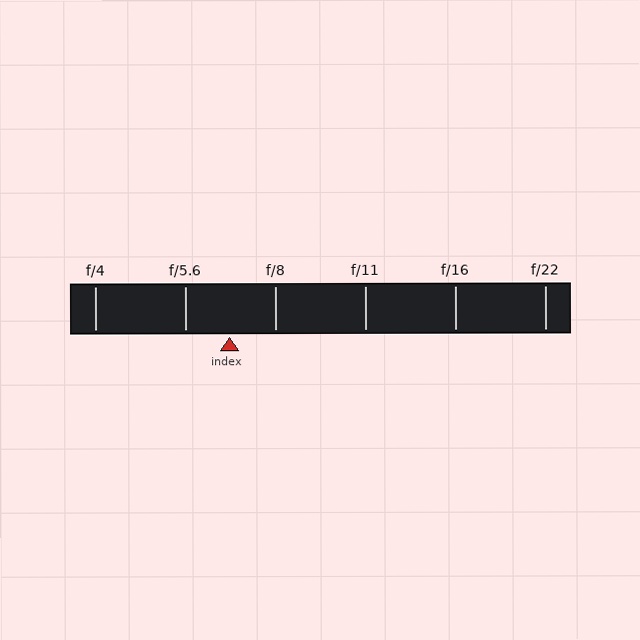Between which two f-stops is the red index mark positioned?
The index mark is between f/5.6 and f/8.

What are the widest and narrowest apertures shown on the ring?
The widest aperture shown is f/4 and the narrowest is f/22.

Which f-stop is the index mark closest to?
The index mark is closest to f/5.6.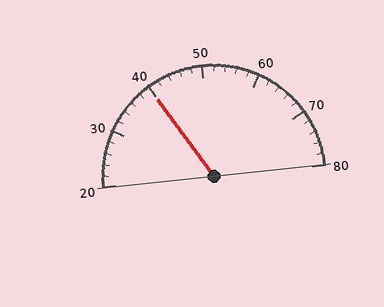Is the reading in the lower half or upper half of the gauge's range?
The reading is in the lower half of the range (20 to 80).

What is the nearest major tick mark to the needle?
The nearest major tick mark is 40.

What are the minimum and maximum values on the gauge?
The gauge ranges from 20 to 80.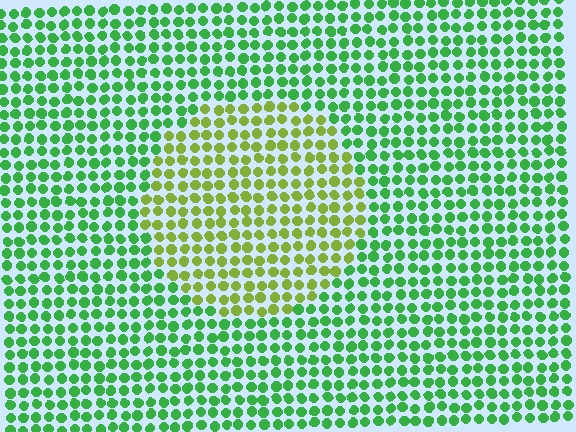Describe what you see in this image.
The image is filled with small green elements in a uniform arrangement. A circle-shaped region is visible where the elements are tinted to a slightly different hue, forming a subtle color boundary.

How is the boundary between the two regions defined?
The boundary is defined purely by a slight shift in hue (about 42 degrees). Spacing, size, and orientation are identical on both sides.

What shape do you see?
I see a circle.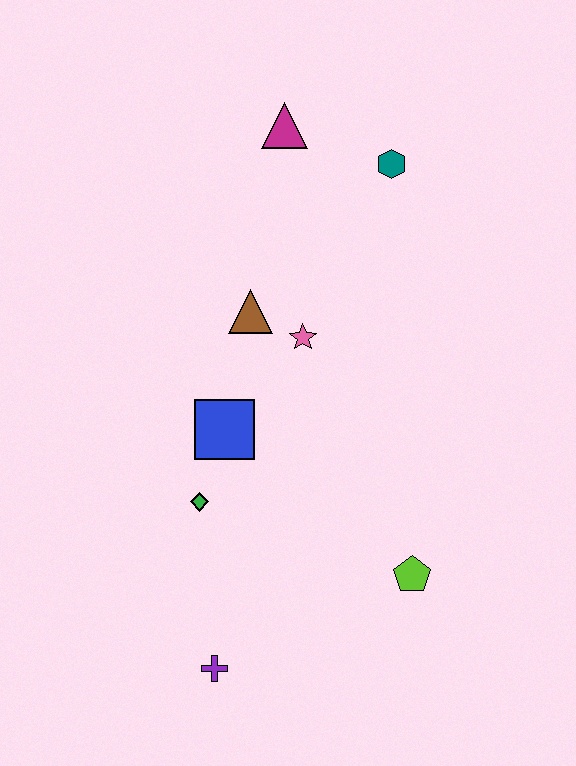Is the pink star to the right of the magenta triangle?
Yes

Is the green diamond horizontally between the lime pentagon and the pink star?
No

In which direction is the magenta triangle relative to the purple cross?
The magenta triangle is above the purple cross.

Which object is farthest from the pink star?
The purple cross is farthest from the pink star.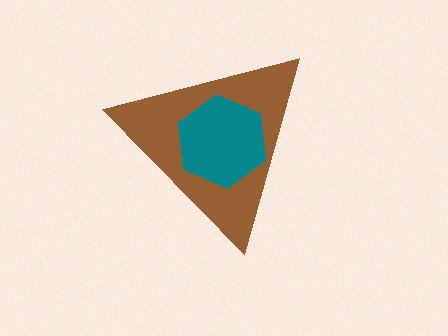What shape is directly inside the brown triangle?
The teal hexagon.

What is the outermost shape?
The brown triangle.